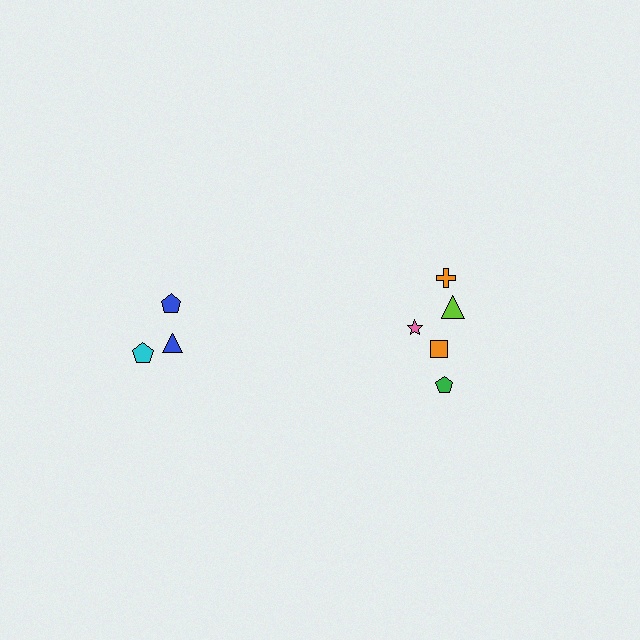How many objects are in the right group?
There are 5 objects.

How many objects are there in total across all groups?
There are 8 objects.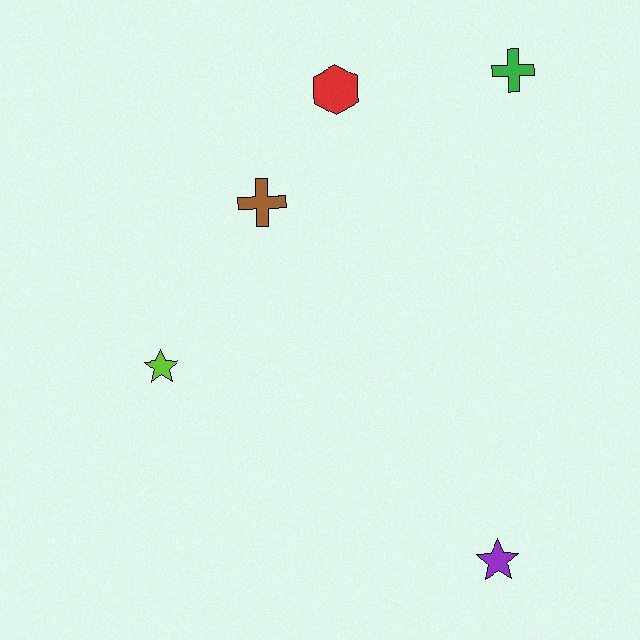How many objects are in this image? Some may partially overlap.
There are 5 objects.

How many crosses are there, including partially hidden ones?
There are 2 crosses.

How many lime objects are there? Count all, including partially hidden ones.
There is 1 lime object.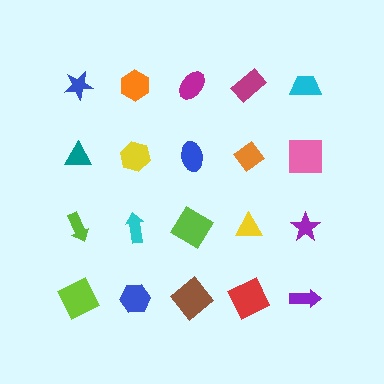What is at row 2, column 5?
A pink square.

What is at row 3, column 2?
A cyan arrow.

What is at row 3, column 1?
A lime arrow.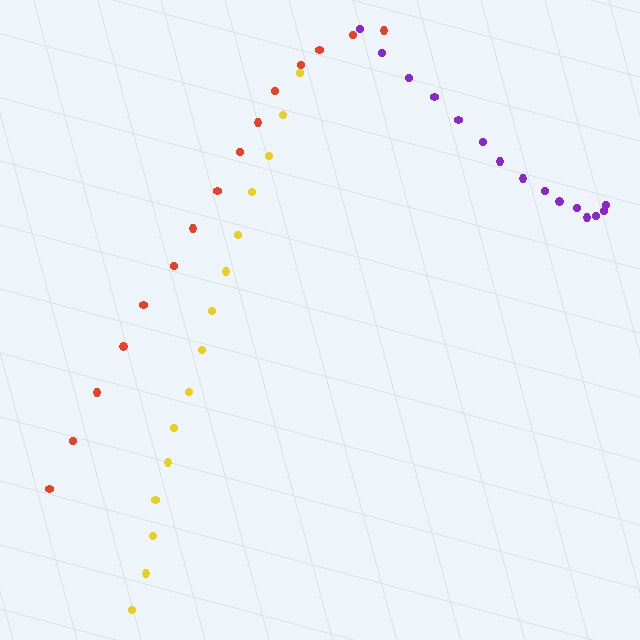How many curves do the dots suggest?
There are 3 distinct paths.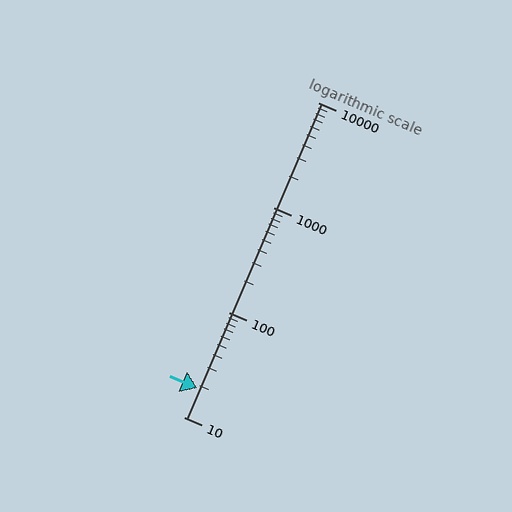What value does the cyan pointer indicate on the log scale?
The pointer indicates approximately 19.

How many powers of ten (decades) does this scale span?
The scale spans 3 decades, from 10 to 10000.